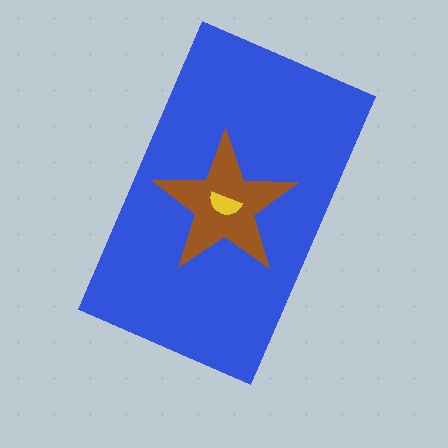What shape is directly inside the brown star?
The yellow semicircle.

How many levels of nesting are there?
3.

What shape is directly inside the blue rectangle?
The brown star.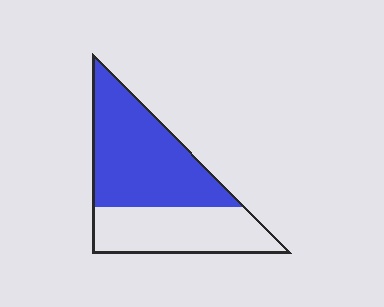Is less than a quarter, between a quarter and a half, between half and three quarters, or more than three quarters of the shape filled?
Between half and three quarters.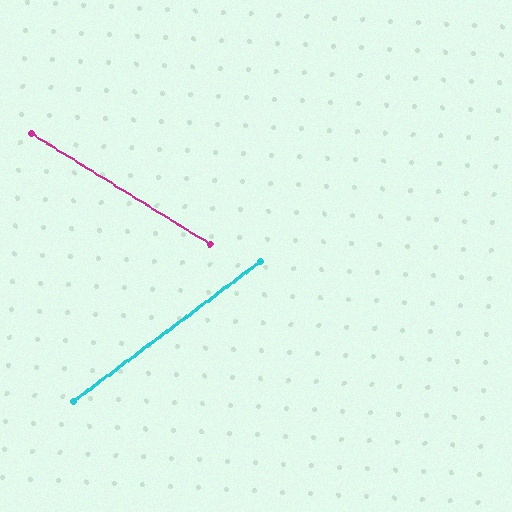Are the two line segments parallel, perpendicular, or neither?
Neither parallel nor perpendicular — they differ by about 68°.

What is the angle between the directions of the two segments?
Approximately 68 degrees.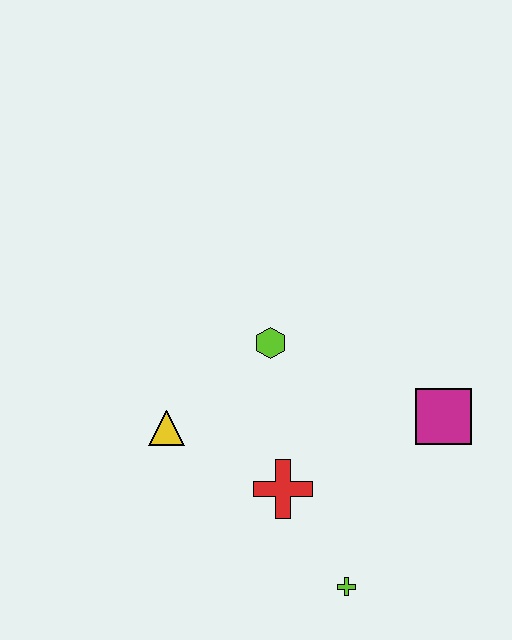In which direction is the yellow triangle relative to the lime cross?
The yellow triangle is to the left of the lime cross.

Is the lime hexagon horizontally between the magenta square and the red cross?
No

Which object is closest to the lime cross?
The red cross is closest to the lime cross.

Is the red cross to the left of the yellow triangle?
No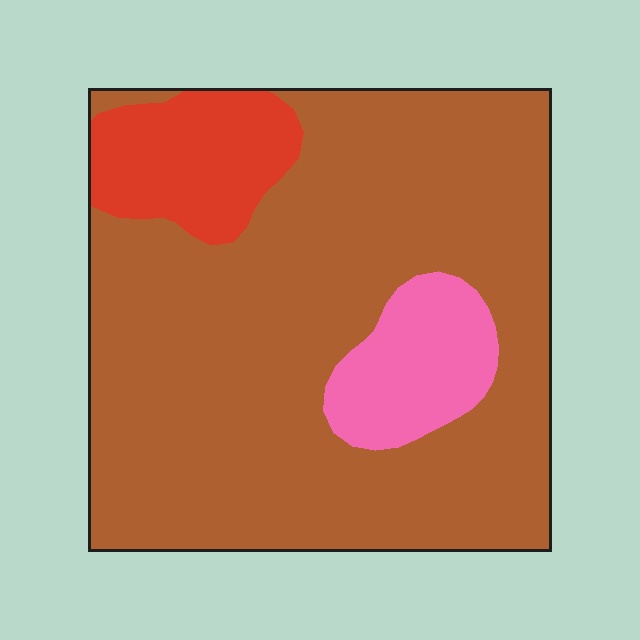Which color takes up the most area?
Brown, at roughly 80%.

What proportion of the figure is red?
Red covers 12% of the figure.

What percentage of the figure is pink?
Pink takes up about one tenth (1/10) of the figure.